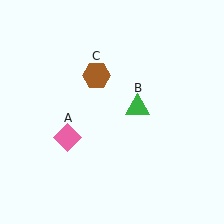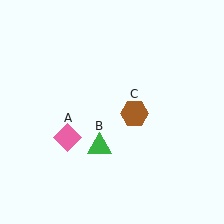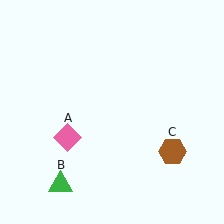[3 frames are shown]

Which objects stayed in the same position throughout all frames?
Pink diamond (object A) remained stationary.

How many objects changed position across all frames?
2 objects changed position: green triangle (object B), brown hexagon (object C).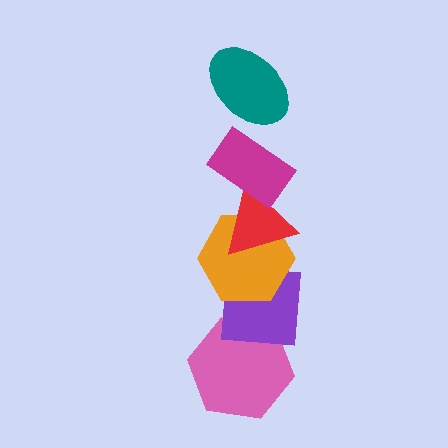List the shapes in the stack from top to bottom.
From top to bottom: the teal ellipse, the magenta rectangle, the red triangle, the orange hexagon, the purple square, the pink hexagon.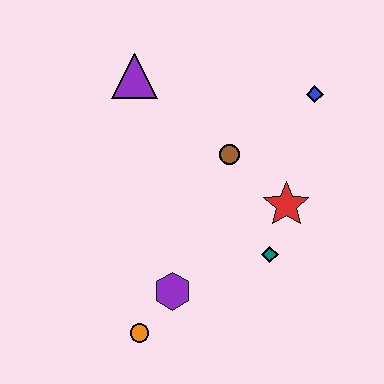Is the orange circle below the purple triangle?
Yes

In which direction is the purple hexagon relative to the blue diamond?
The purple hexagon is below the blue diamond.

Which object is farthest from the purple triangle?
The orange circle is farthest from the purple triangle.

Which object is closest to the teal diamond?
The red star is closest to the teal diamond.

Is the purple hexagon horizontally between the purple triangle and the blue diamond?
Yes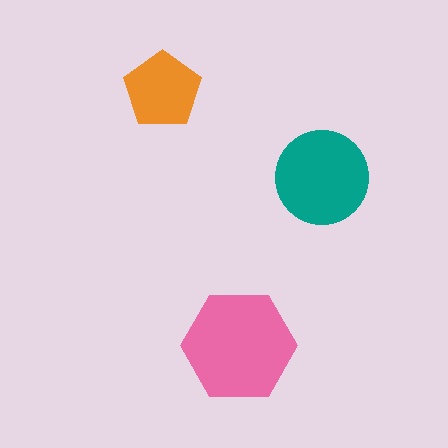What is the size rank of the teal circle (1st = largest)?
2nd.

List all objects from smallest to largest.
The orange pentagon, the teal circle, the pink hexagon.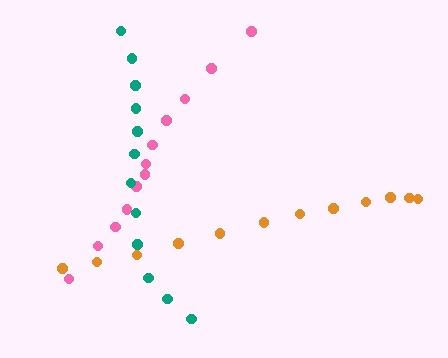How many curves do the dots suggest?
There are 3 distinct paths.